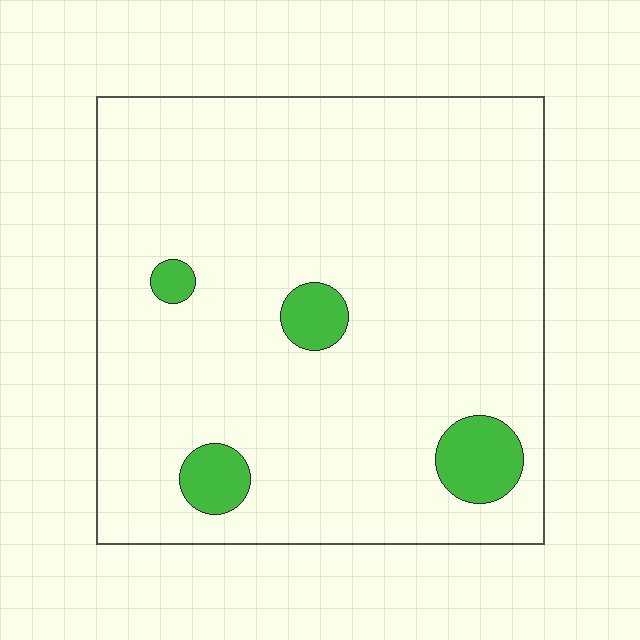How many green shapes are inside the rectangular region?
4.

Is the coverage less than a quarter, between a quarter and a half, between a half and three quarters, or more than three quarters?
Less than a quarter.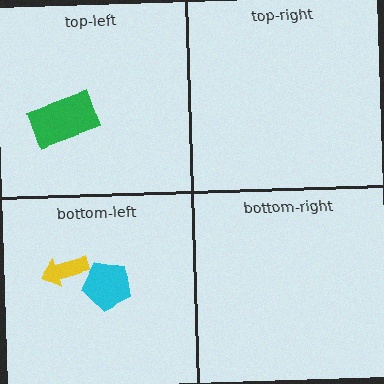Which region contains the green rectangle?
The top-left region.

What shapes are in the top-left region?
The green rectangle.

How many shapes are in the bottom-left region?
2.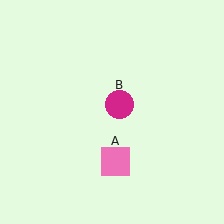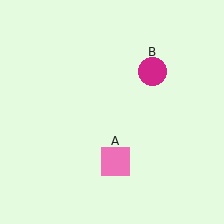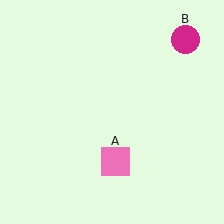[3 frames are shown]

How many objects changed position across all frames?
1 object changed position: magenta circle (object B).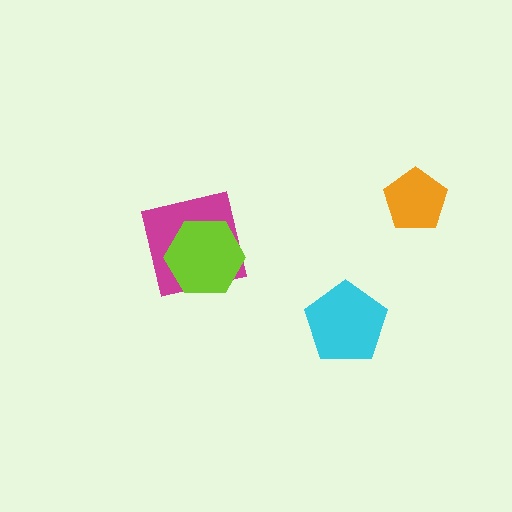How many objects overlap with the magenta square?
1 object overlaps with the magenta square.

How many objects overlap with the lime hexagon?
1 object overlaps with the lime hexagon.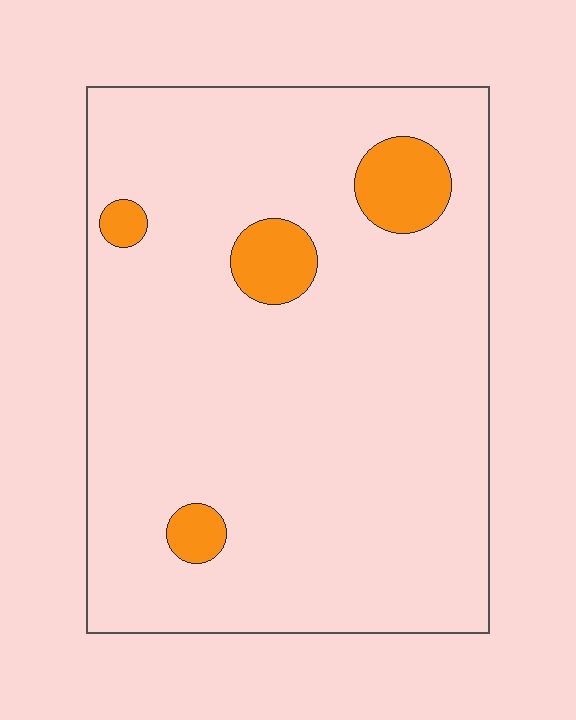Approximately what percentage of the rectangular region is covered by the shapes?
Approximately 10%.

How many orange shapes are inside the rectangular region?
4.